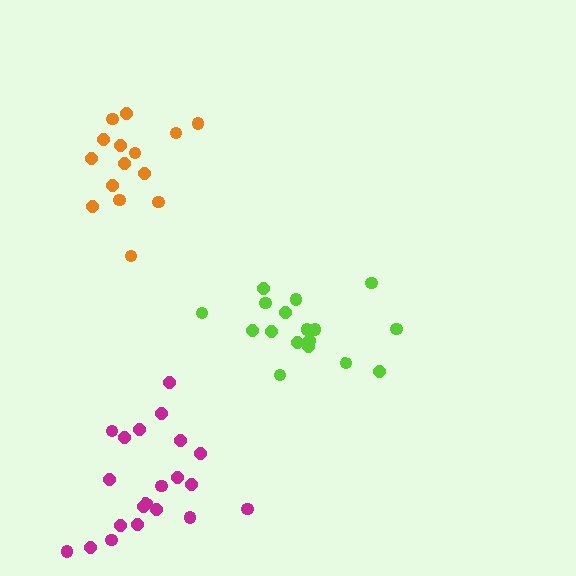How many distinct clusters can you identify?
There are 3 distinct clusters.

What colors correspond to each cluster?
The clusters are colored: orange, lime, magenta.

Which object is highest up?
The orange cluster is topmost.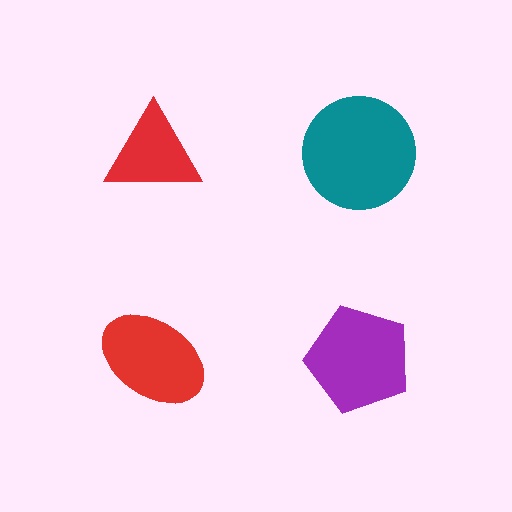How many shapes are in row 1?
2 shapes.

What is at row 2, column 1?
A red ellipse.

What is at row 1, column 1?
A red triangle.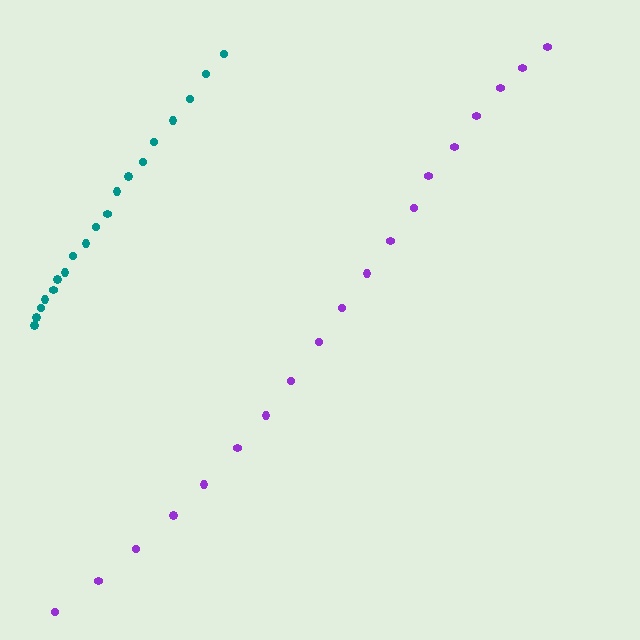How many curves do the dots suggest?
There are 2 distinct paths.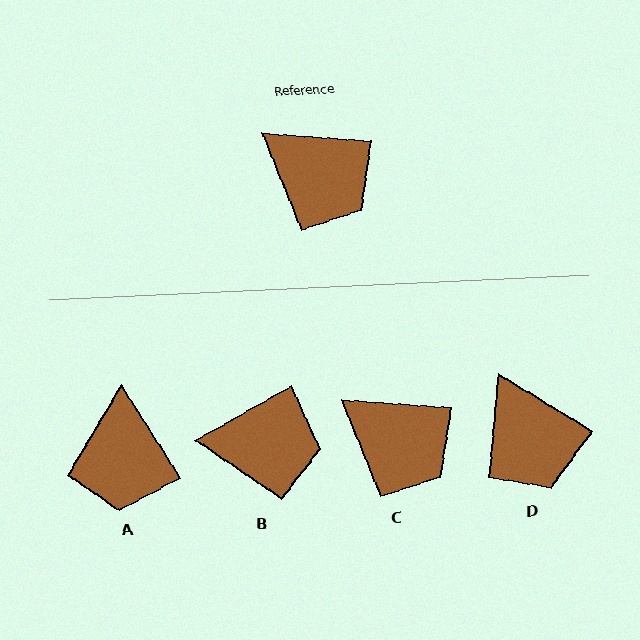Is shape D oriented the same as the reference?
No, it is off by about 27 degrees.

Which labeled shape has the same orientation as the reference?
C.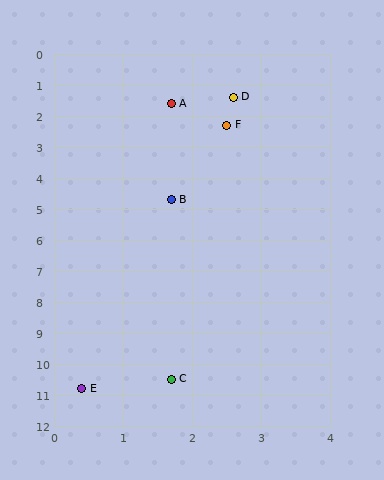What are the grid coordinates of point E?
Point E is at approximately (0.4, 10.8).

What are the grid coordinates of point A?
Point A is at approximately (1.7, 1.6).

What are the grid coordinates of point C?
Point C is at approximately (1.7, 10.5).